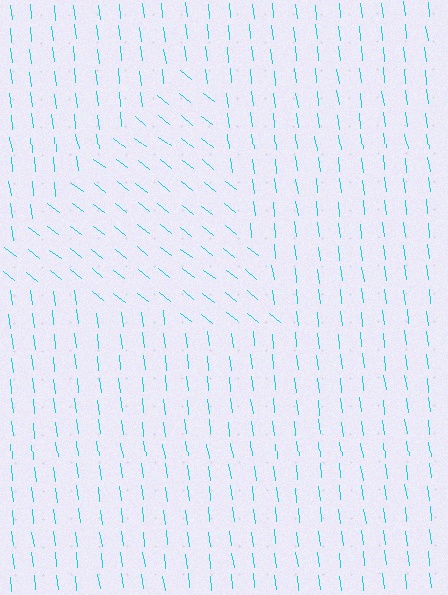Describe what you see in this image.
The image is filled with small cyan line segments. A triangle region in the image has lines oriented differently from the surrounding lines, creating a visible texture boundary.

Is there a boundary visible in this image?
Yes, there is a texture boundary formed by a change in line orientation.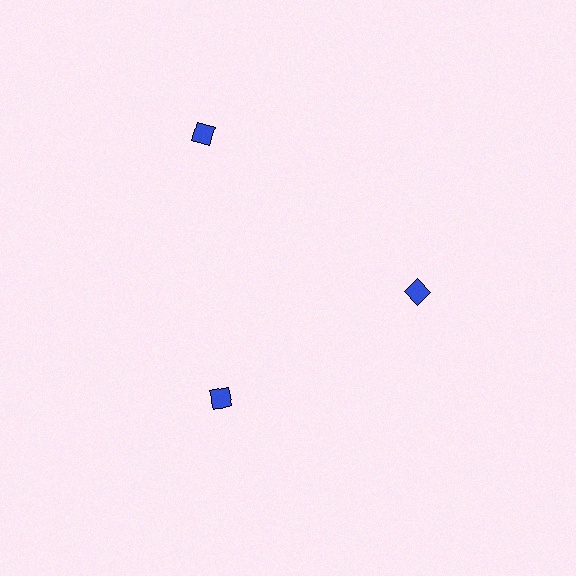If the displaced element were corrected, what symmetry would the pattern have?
It would have 3-fold rotational symmetry — the pattern would map onto itself every 120 degrees.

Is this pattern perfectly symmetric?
No. The 3 blue diamonds are arranged in a ring, but one element near the 11 o'clock position is pushed outward from the center, breaking the 3-fold rotational symmetry.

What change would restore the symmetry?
The symmetry would be restored by moving it inward, back onto the ring so that all 3 diamonds sit at equal angles and equal distance from the center.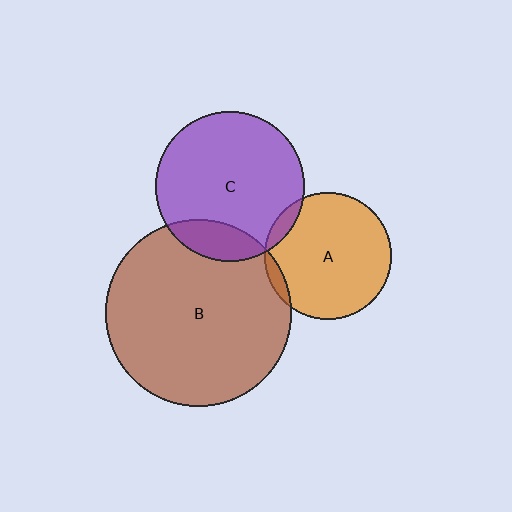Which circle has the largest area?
Circle B (brown).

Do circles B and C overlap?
Yes.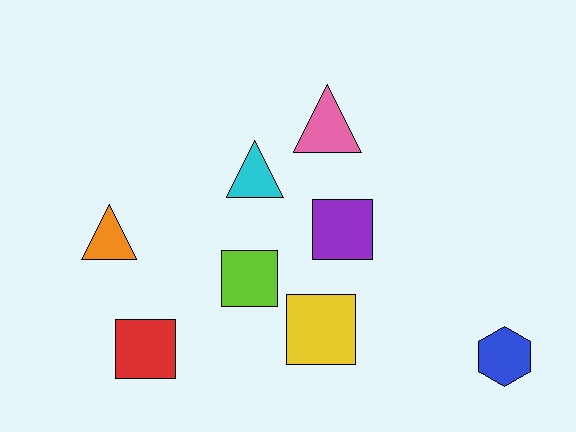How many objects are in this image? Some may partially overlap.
There are 8 objects.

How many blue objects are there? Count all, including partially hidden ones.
There is 1 blue object.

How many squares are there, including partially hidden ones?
There are 4 squares.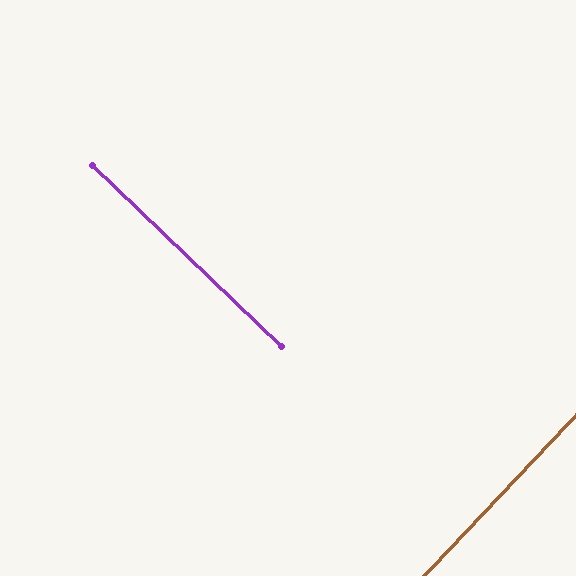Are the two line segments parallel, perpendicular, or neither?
Perpendicular — they meet at approximately 90°.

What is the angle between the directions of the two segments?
Approximately 90 degrees.